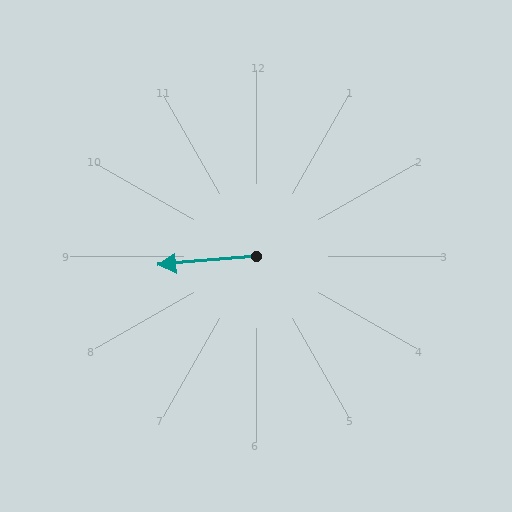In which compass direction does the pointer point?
West.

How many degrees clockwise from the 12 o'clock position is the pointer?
Approximately 265 degrees.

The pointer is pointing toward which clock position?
Roughly 9 o'clock.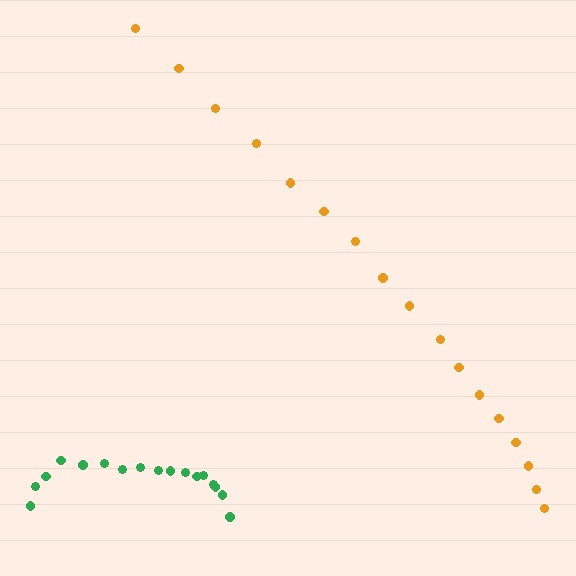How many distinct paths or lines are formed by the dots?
There are 2 distinct paths.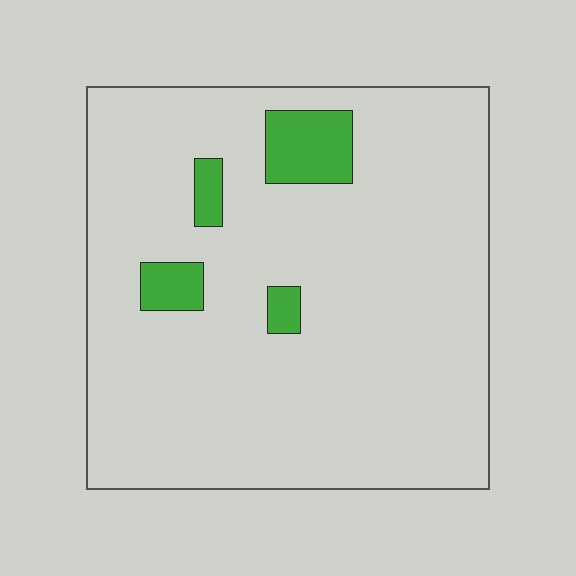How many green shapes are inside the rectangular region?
4.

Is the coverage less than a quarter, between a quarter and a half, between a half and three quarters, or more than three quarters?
Less than a quarter.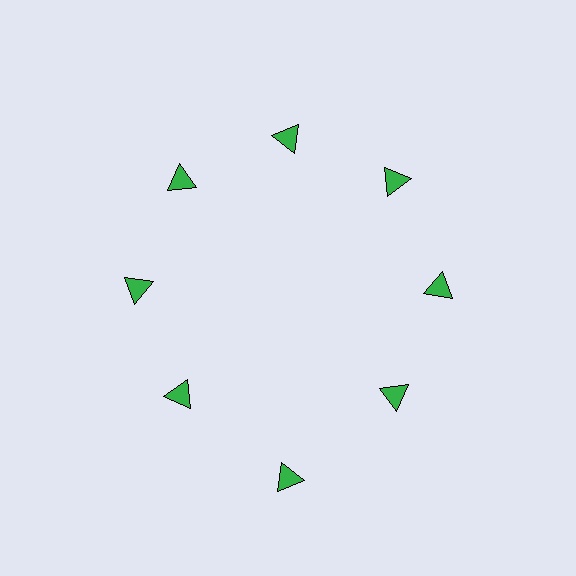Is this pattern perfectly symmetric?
No. The 8 green triangles are arranged in a ring, but one element near the 6 o'clock position is pushed outward from the center, breaking the 8-fold rotational symmetry.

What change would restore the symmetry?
The symmetry would be restored by moving it inward, back onto the ring so that all 8 triangles sit at equal angles and equal distance from the center.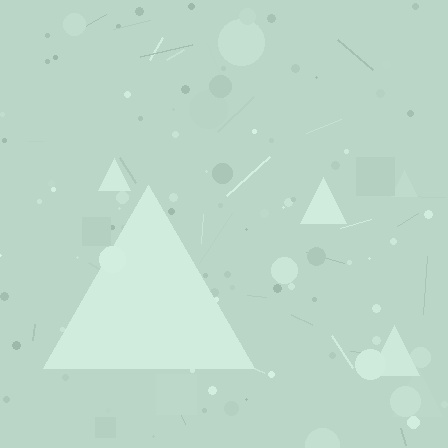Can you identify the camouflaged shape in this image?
The camouflaged shape is a triangle.